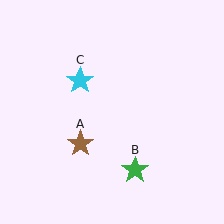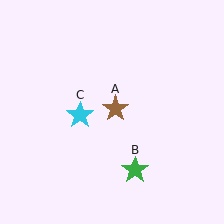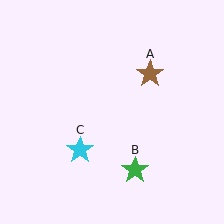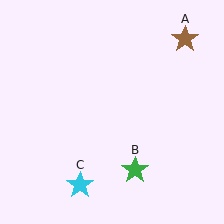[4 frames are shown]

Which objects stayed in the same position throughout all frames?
Green star (object B) remained stationary.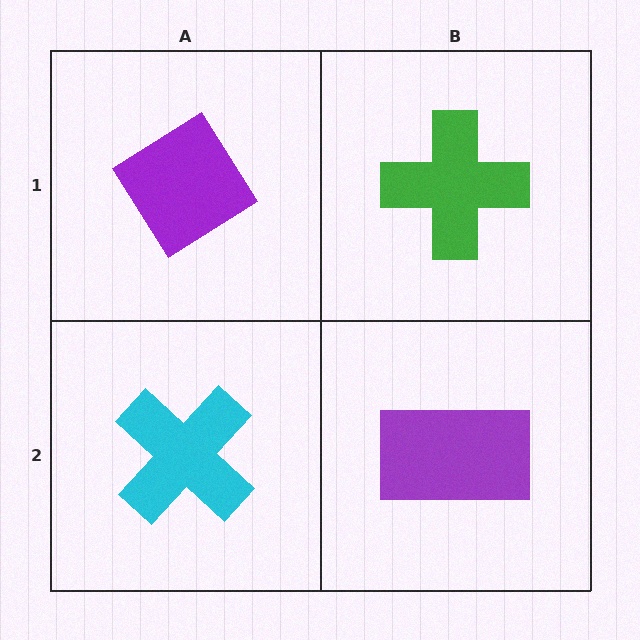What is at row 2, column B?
A purple rectangle.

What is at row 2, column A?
A cyan cross.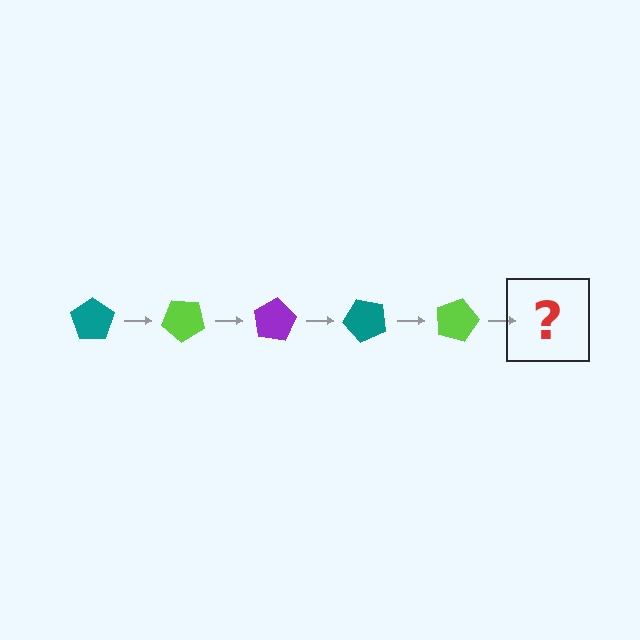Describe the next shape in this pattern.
It should be a purple pentagon, rotated 200 degrees from the start.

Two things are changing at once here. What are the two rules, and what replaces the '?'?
The two rules are that it rotates 40 degrees each step and the color cycles through teal, lime, and purple. The '?' should be a purple pentagon, rotated 200 degrees from the start.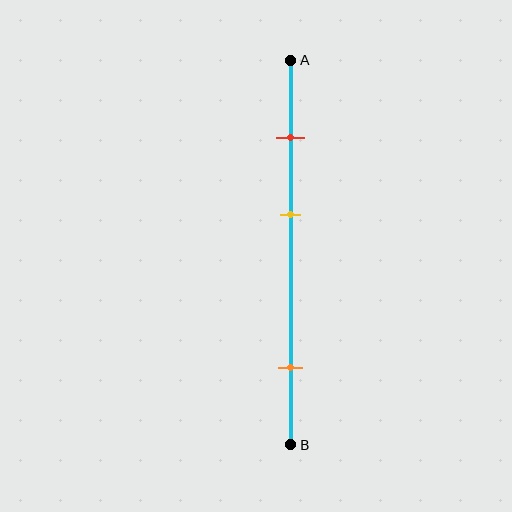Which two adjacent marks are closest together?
The red and yellow marks are the closest adjacent pair.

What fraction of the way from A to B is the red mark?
The red mark is approximately 20% (0.2) of the way from A to B.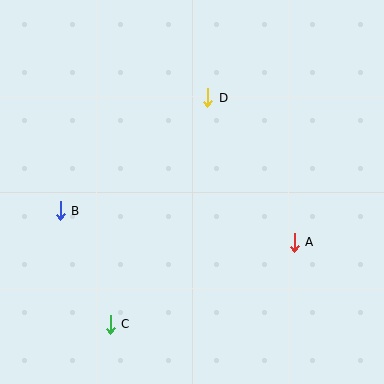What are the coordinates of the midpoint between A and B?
The midpoint between A and B is at (177, 226).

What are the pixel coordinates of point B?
Point B is at (60, 211).